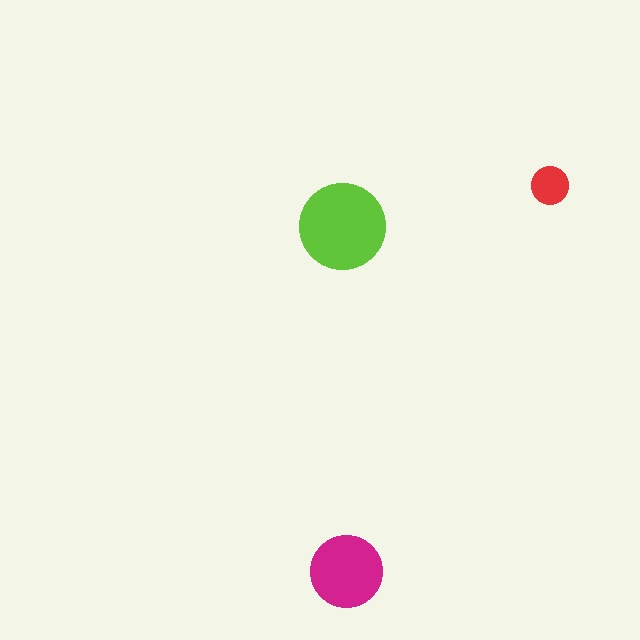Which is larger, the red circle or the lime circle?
The lime one.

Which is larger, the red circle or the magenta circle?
The magenta one.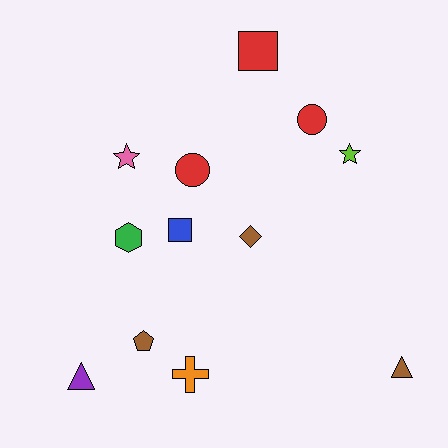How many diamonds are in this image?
There is 1 diamond.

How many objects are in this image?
There are 12 objects.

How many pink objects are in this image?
There is 1 pink object.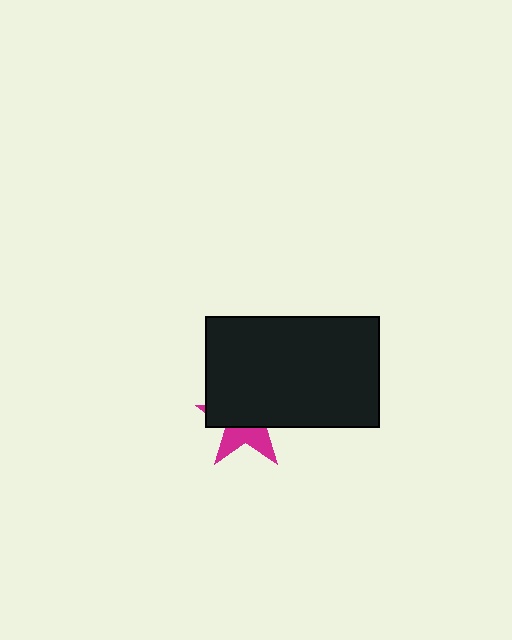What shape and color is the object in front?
The object in front is a black rectangle.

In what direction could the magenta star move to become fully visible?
The magenta star could move down. That would shift it out from behind the black rectangle entirely.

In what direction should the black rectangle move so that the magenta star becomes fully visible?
The black rectangle should move up. That is the shortest direction to clear the overlap and leave the magenta star fully visible.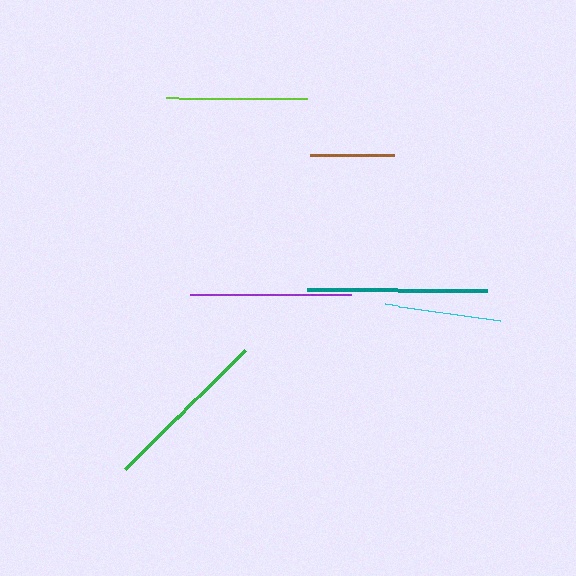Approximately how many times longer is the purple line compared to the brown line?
The purple line is approximately 1.9 times the length of the brown line.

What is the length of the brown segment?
The brown segment is approximately 83 pixels long.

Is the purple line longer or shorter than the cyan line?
The purple line is longer than the cyan line.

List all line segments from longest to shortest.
From longest to shortest: teal, green, purple, lime, cyan, brown.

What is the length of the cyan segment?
The cyan segment is approximately 117 pixels long.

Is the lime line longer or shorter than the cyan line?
The lime line is longer than the cyan line.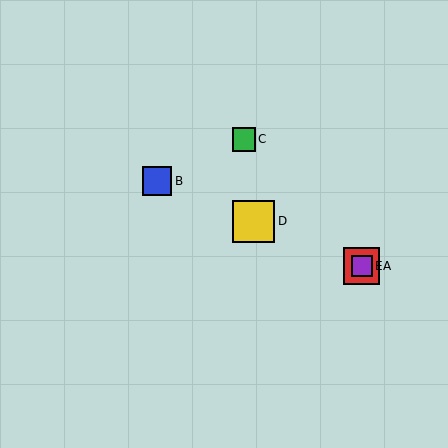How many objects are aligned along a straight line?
4 objects (A, B, D, E) are aligned along a straight line.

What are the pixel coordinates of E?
Object E is at (362, 266).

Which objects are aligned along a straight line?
Objects A, B, D, E are aligned along a straight line.